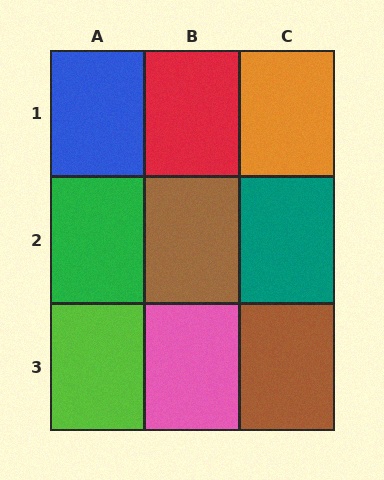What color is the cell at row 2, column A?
Green.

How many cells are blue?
1 cell is blue.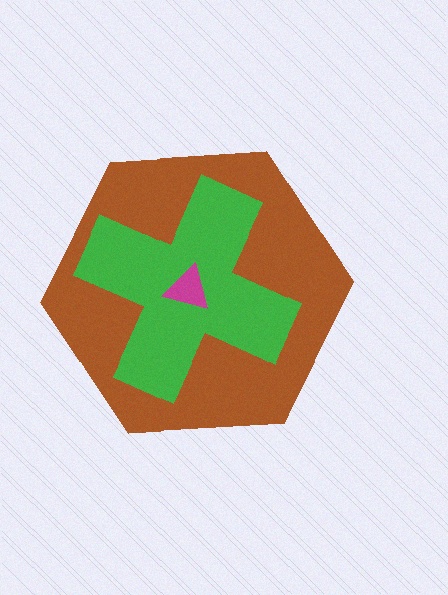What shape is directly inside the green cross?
The magenta triangle.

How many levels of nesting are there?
3.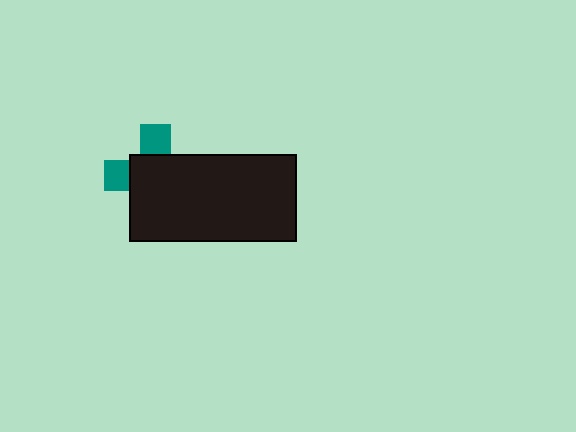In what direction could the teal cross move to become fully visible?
The teal cross could move toward the upper-left. That would shift it out from behind the black rectangle entirely.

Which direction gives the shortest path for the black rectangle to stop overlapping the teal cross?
Moving toward the lower-right gives the shortest separation.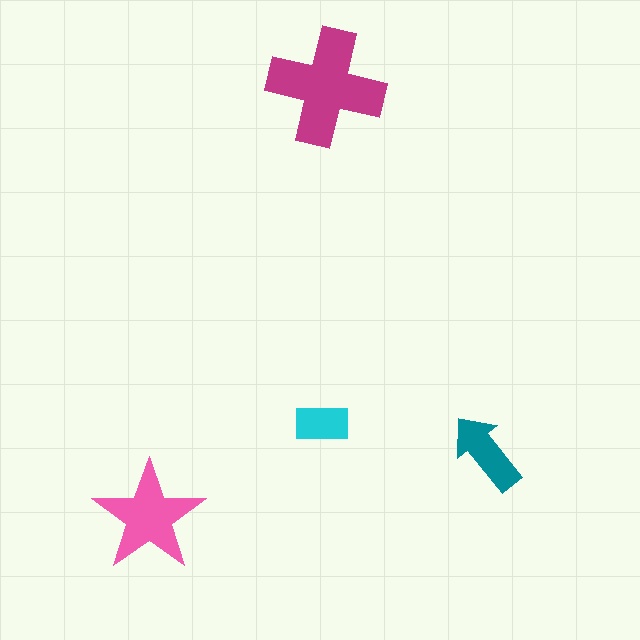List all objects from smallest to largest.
The cyan rectangle, the teal arrow, the pink star, the magenta cross.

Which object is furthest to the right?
The teal arrow is rightmost.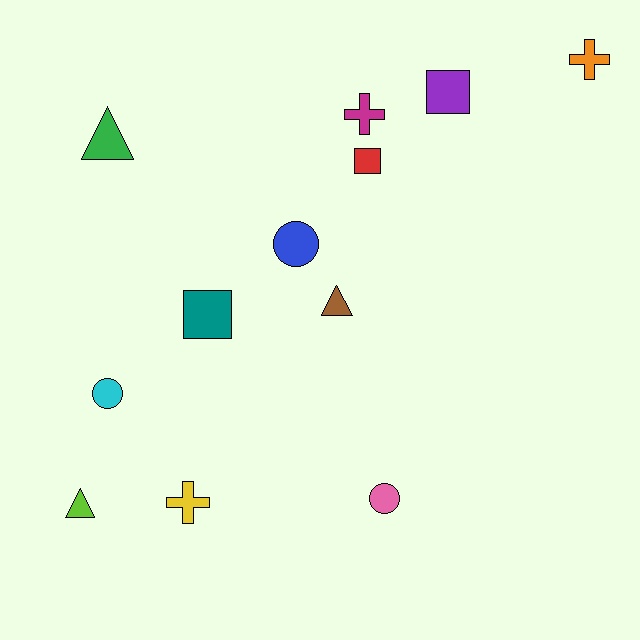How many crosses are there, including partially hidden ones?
There are 3 crosses.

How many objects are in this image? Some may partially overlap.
There are 12 objects.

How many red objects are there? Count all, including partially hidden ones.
There is 1 red object.